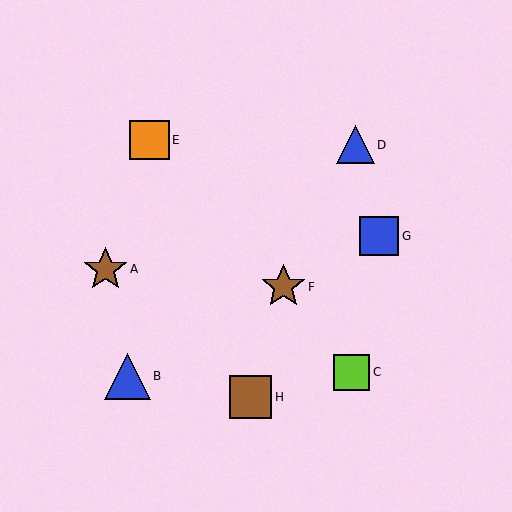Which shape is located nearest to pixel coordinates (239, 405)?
The brown square (labeled H) at (251, 397) is nearest to that location.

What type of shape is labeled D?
Shape D is a blue triangle.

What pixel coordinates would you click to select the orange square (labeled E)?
Click at (150, 140) to select the orange square E.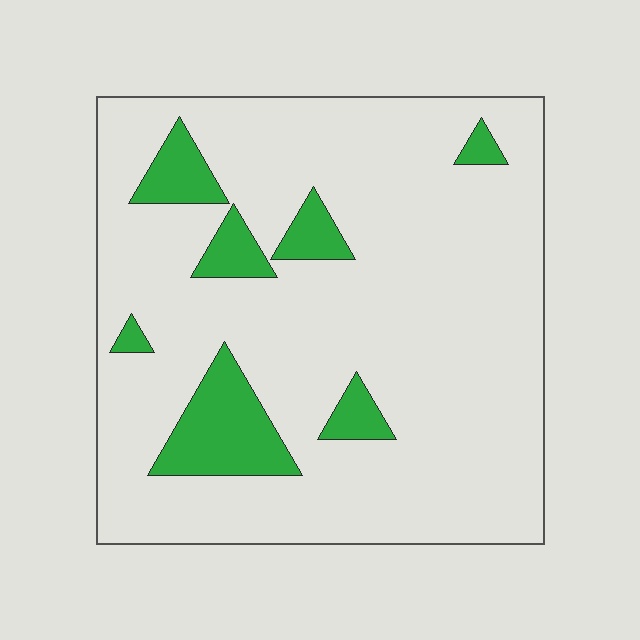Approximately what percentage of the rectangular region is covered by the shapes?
Approximately 15%.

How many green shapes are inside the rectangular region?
7.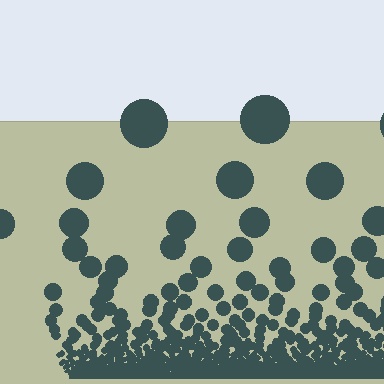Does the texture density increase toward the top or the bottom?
Density increases toward the bottom.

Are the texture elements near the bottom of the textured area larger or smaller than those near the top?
Smaller. The gradient is inverted — elements near the bottom are smaller and denser.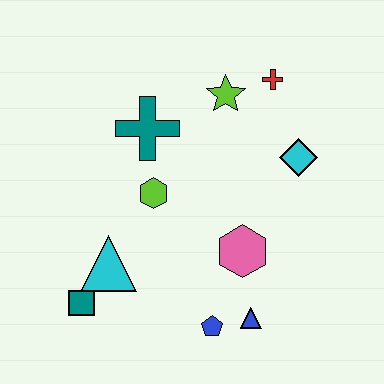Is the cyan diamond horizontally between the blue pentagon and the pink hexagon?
No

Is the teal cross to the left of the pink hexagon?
Yes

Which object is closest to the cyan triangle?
The teal square is closest to the cyan triangle.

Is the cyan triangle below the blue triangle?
No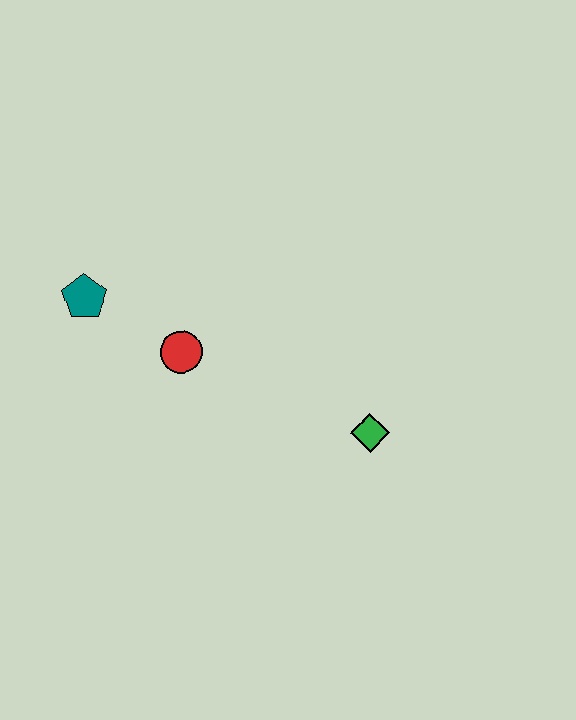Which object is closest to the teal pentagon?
The red circle is closest to the teal pentagon.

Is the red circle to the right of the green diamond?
No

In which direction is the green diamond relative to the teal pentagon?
The green diamond is to the right of the teal pentagon.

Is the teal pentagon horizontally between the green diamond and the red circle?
No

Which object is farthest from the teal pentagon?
The green diamond is farthest from the teal pentagon.